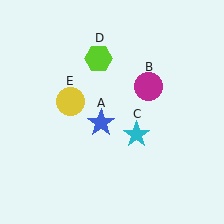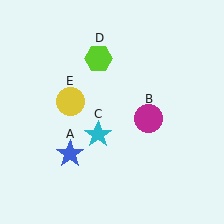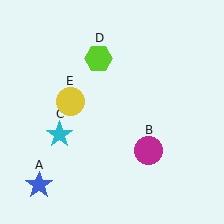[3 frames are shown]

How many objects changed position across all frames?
3 objects changed position: blue star (object A), magenta circle (object B), cyan star (object C).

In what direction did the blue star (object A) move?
The blue star (object A) moved down and to the left.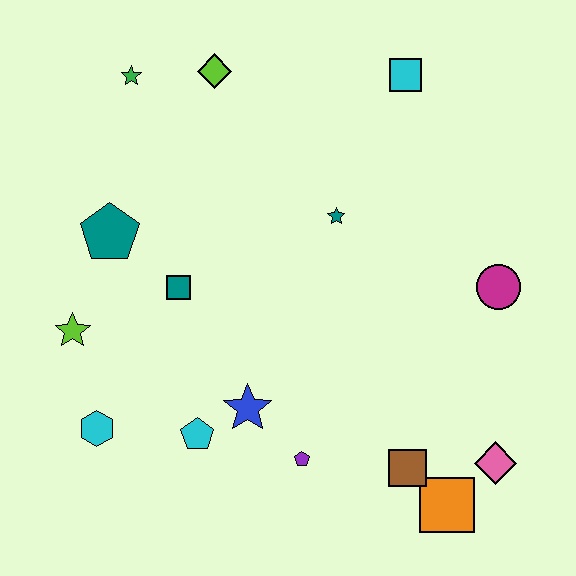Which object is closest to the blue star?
The cyan pentagon is closest to the blue star.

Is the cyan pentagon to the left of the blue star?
Yes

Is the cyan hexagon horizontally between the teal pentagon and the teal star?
No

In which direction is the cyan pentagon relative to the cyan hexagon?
The cyan pentagon is to the right of the cyan hexagon.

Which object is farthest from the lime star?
The pink diamond is farthest from the lime star.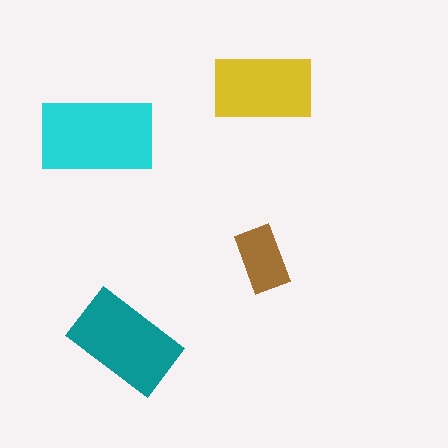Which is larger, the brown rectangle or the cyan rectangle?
The cyan one.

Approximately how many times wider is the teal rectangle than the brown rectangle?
About 1.5 times wider.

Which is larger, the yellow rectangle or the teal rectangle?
The teal one.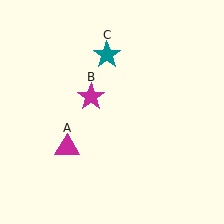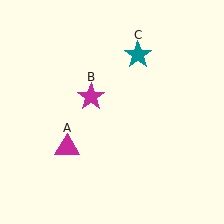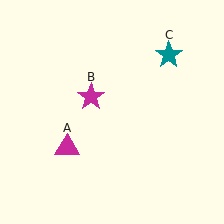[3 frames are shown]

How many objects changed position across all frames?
1 object changed position: teal star (object C).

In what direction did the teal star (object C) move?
The teal star (object C) moved right.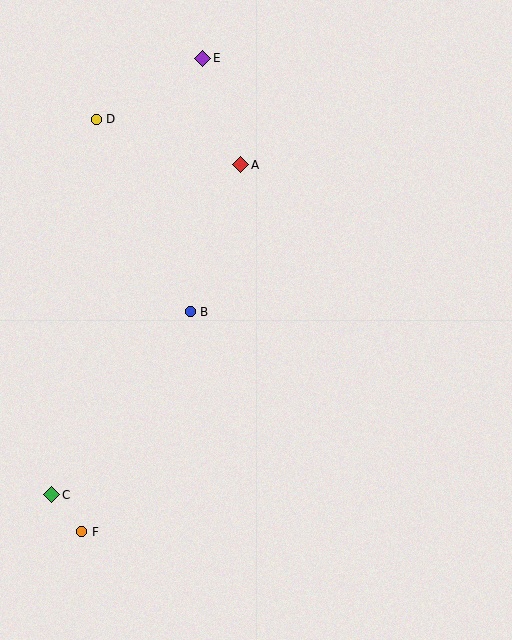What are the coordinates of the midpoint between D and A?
The midpoint between D and A is at (169, 142).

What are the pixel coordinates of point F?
Point F is at (82, 532).